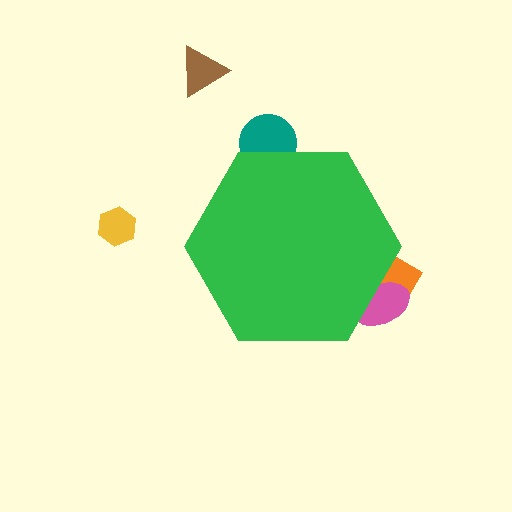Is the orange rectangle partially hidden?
Yes, the orange rectangle is partially hidden behind the green hexagon.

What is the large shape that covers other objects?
A green hexagon.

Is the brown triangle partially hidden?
No, the brown triangle is fully visible.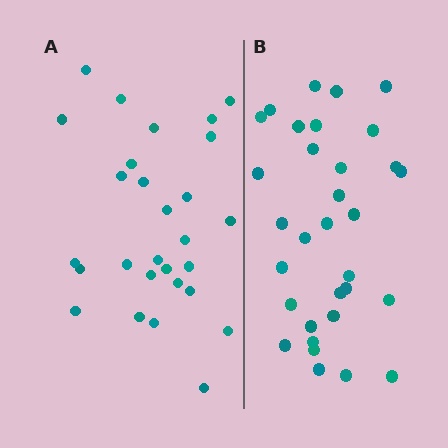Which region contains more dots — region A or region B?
Region B (the right region) has more dots.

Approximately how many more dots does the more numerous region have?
Region B has about 4 more dots than region A.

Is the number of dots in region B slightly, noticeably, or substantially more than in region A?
Region B has only slightly more — the two regions are fairly close. The ratio is roughly 1.1 to 1.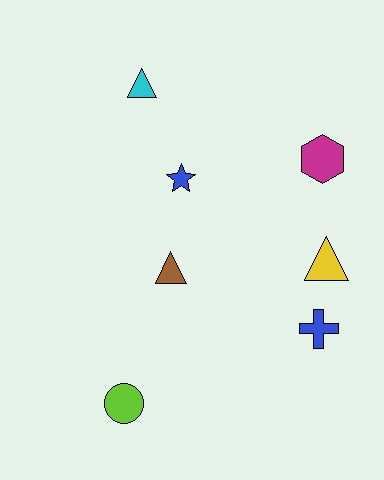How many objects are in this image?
There are 7 objects.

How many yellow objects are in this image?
There is 1 yellow object.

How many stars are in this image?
There is 1 star.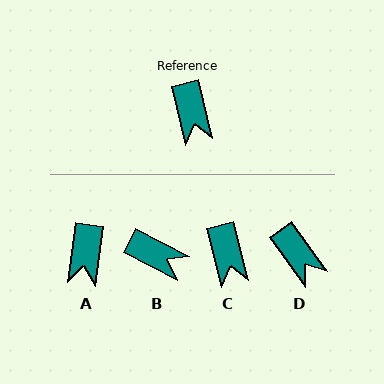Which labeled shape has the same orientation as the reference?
C.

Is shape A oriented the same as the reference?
No, it is off by about 21 degrees.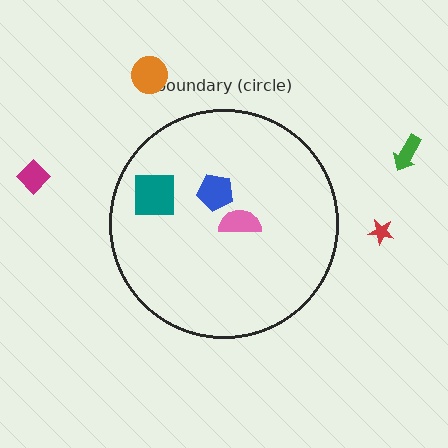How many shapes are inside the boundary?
3 inside, 4 outside.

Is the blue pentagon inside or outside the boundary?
Inside.